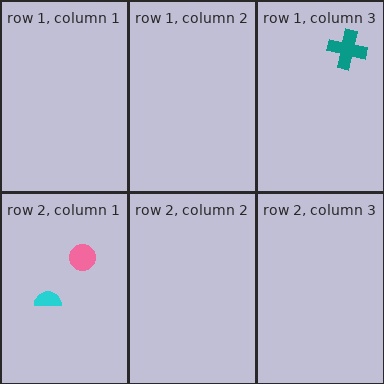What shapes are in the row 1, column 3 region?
The teal cross.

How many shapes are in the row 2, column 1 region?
2.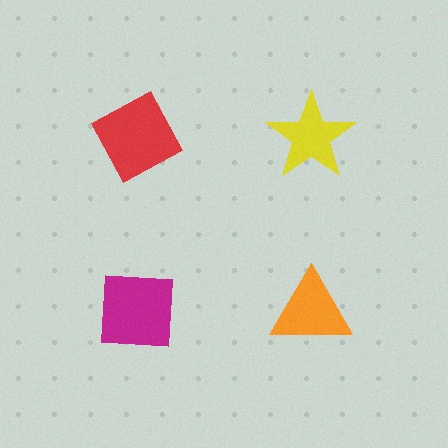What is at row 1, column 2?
A yellow star.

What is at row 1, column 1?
A red diamond.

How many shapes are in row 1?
2 shapes.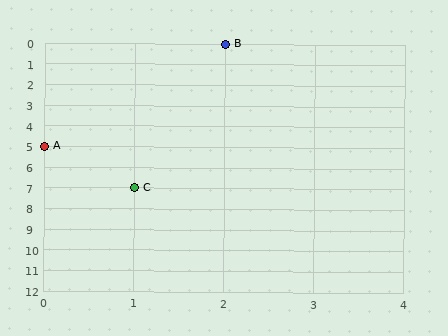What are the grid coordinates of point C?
Point C is at grid coordinates (1, 7).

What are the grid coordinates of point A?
Point A is at grid coordinates (0, 5).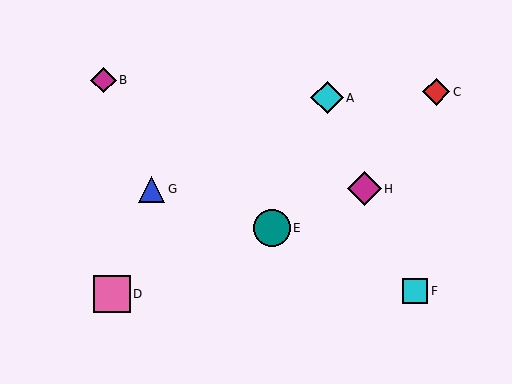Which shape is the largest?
The teal circle (labeled E) is the largest.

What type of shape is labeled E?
Shape E is a teal circle.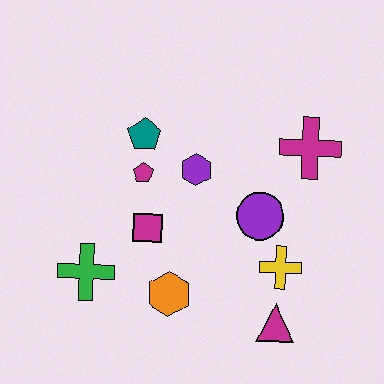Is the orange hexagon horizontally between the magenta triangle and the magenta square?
Yes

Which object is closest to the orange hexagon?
The magenta square is closest to the orange hexagon.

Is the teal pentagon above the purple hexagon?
Yes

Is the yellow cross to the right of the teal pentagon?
Yes